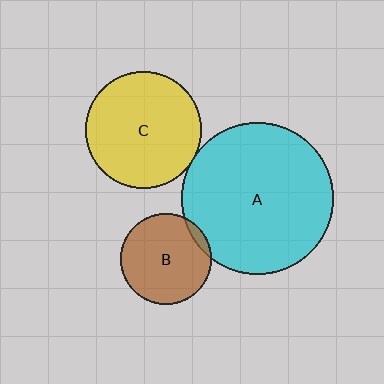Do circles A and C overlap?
Yes.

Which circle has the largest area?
Circle A (cyan).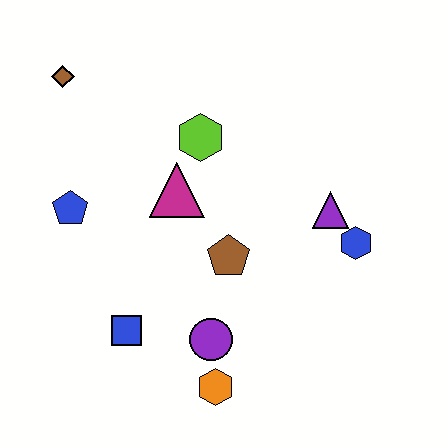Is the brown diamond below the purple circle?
No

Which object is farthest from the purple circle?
The brown diamond is farthest from the purple circle.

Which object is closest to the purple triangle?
The blue hexagon is closest to the purple triangle.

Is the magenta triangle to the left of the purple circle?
Yes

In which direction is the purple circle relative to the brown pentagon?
The purple circle is below the brown pentagon.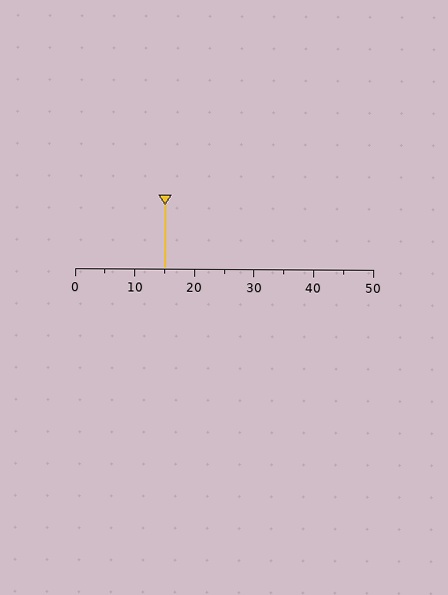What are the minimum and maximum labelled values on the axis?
The axis runs from 0 to 50.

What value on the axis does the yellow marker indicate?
The marker indicates approximately 15.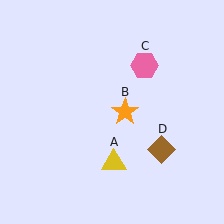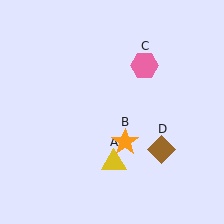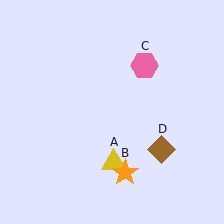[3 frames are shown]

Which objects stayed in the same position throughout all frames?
Yellow triangle (object A) and pink hexagon (object C) and brown diamond (object D) remained stationary.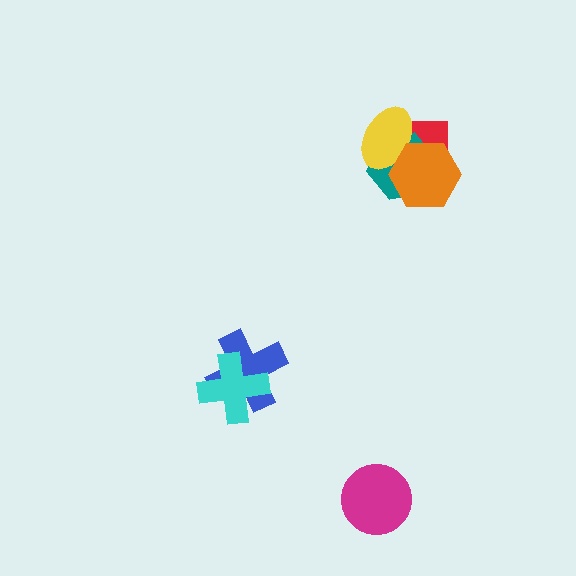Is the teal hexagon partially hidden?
Yes, it is partially covered by another shape.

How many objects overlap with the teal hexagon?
3 objects overlap with the teal hexagon.